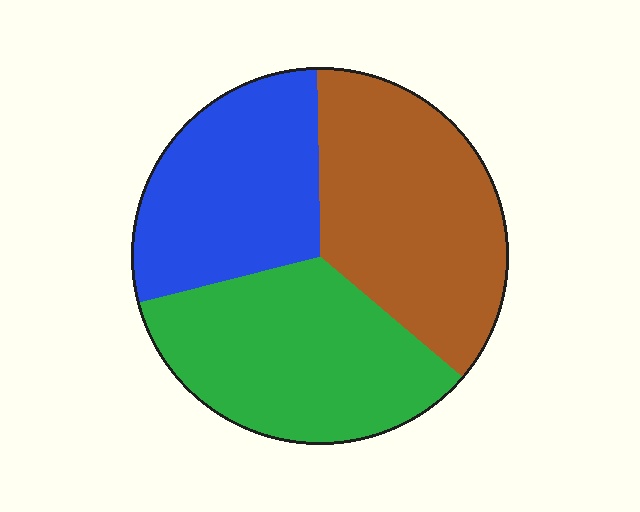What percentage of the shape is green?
Green covers 35% of the shape.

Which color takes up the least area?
Blue, at roughly 30%.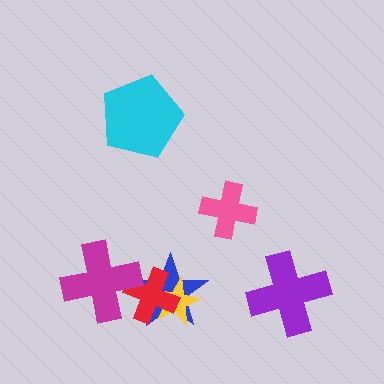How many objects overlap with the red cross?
3 objects overlap with the red cross.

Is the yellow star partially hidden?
Yes, it is partially covered by another shape.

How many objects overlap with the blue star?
3 objects overlap with the blue star.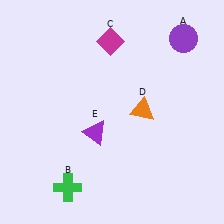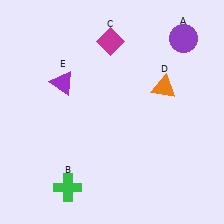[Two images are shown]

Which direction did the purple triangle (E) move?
The purple triangle (E) moved up.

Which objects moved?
The objects that moved are: the orange triangle (D), the purple triangle (E).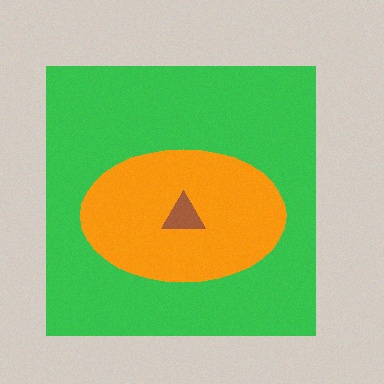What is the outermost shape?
The green square.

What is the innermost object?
The brown triangle.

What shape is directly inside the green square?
The orange ellipse.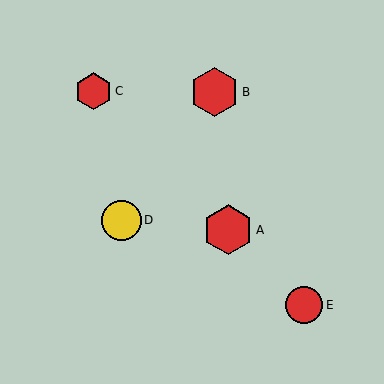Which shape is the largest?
The red hexagon (labeled A) is the largest.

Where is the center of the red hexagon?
The center of the red hexagon is at (214, 92).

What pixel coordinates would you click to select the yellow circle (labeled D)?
Click at (121, 220) to select the yellow circle D.